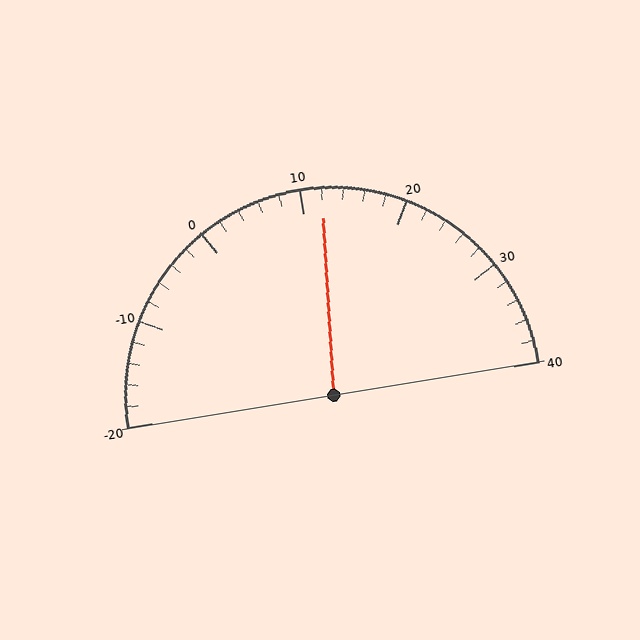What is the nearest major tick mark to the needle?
The nearest major tick mark is 10.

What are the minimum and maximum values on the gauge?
The gauge ranges from -20 to 40.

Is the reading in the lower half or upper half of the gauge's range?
The reading is in the upper half of the range (-20 to 40).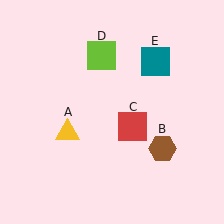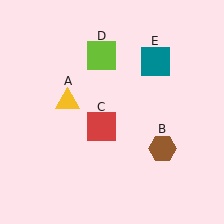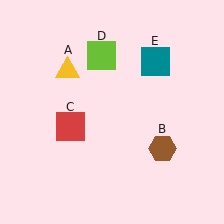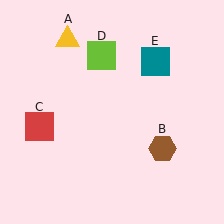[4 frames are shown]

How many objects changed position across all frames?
2 objects changed position: yellow triangle (object A), red square (object C).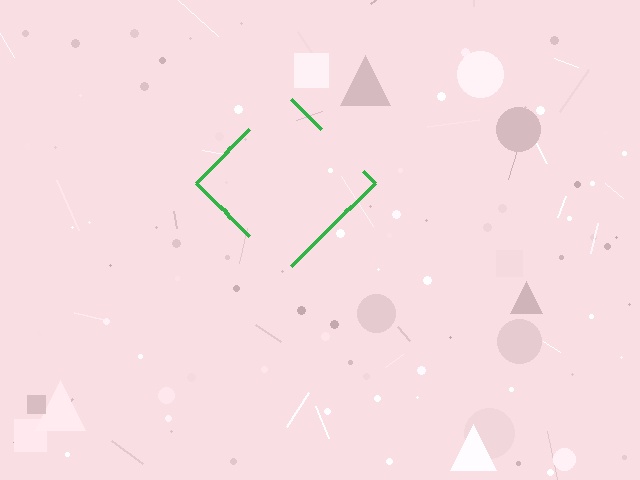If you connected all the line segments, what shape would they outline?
They would outline a diamond.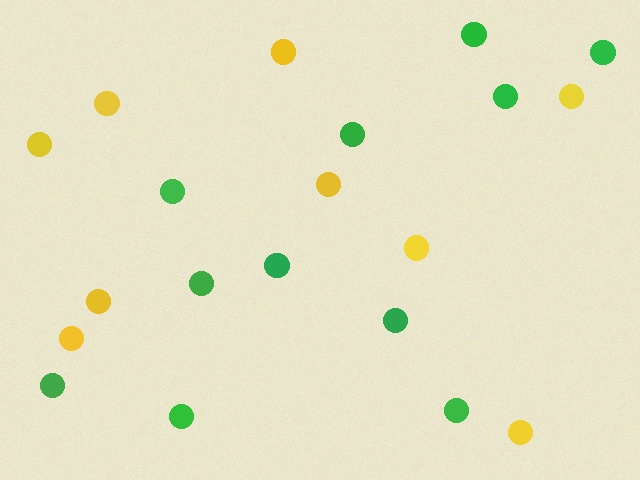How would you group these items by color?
There are 2 groups: one group of yellow circles (9) and one group of green circles (11).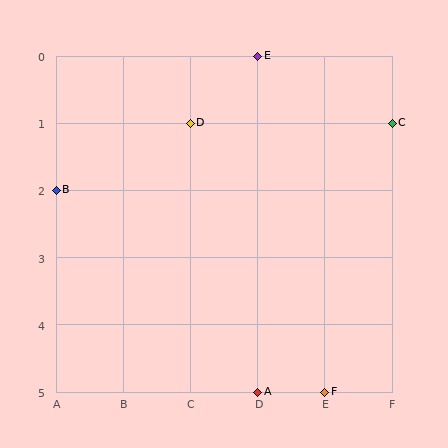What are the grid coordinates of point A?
Point A is at grid coordinates (D, 5).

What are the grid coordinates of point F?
Point F is at grid coordinates (E, 5).